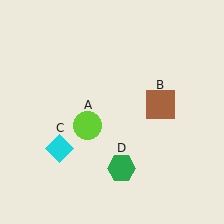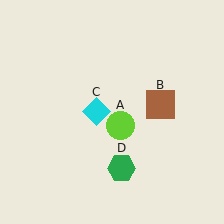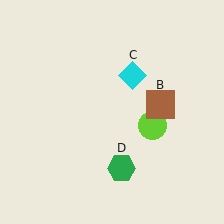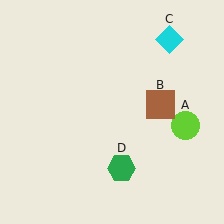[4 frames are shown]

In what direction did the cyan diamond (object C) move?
The cyan diamond (object C) moved up and to the right.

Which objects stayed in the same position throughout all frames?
Brown square (object B) and green hexagon (object D) remained stationary.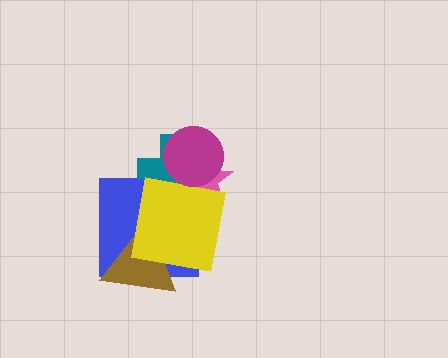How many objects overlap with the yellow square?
4 objects overlap with the yellow square.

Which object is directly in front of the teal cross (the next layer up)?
The yellow square is directly in front of the teal cross.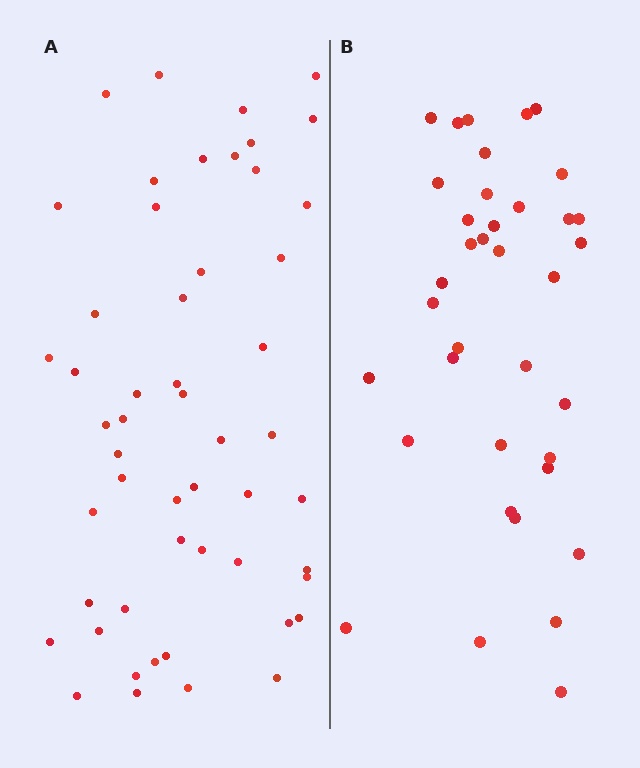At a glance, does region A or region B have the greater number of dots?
Region A (the left region) has more dots.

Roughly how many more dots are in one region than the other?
Region A has approximately 15 more dots than region B.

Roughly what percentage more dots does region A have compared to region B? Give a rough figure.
About 40% more.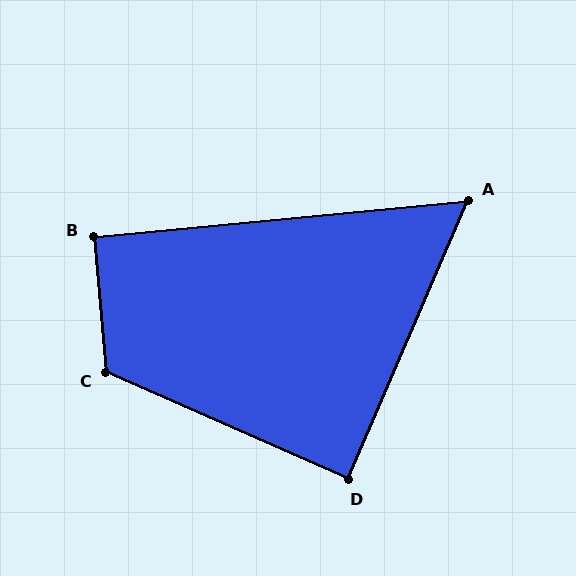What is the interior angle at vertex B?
Approximately 91 degrees (approximately right).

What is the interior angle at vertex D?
Approximately 89 degrees (approximately right).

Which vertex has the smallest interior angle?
A, at approximately 61 degrees.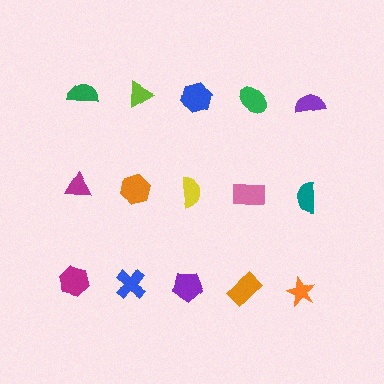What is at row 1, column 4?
A green ellipse.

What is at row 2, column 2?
An orange hexagon.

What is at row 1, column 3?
A blue hexagon.